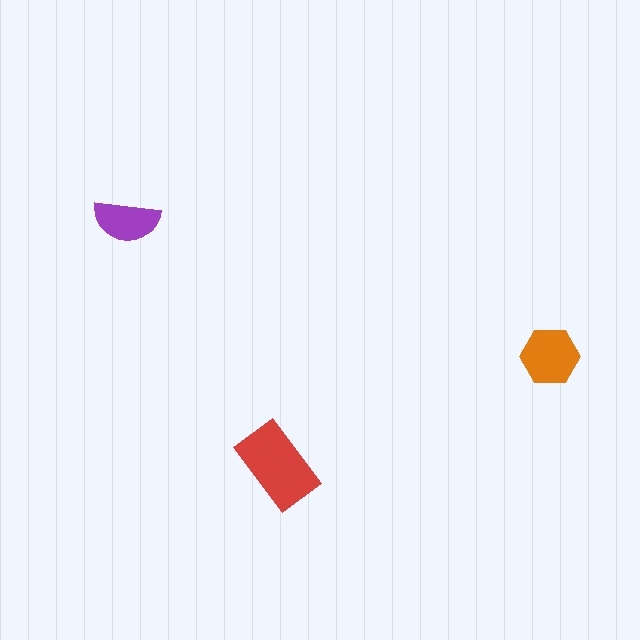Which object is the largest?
The red rectangle.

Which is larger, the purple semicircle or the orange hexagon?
The orange hexagon.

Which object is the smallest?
The purple semicircle.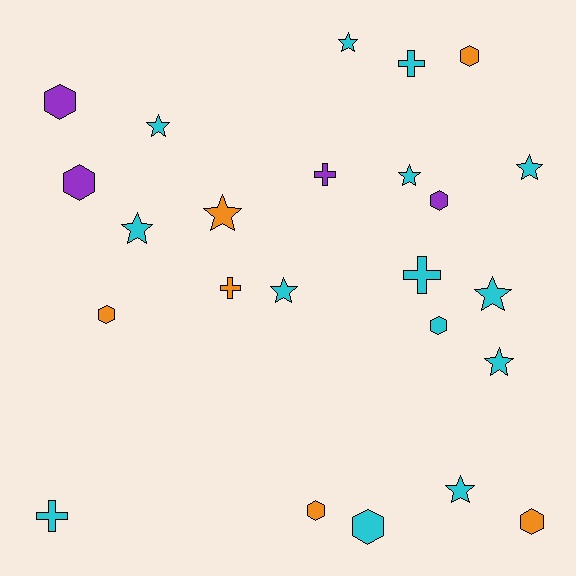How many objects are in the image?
There are 24 objects.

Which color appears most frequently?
Cyan, with 14 objects.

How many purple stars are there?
There are no purple stars.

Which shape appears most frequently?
Star, with 10 objects.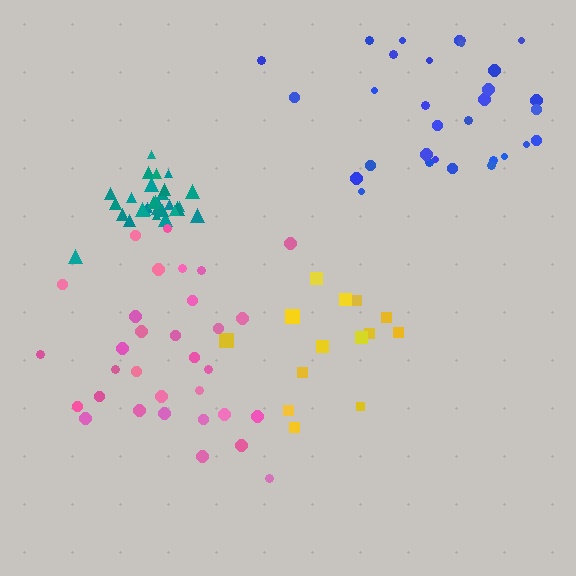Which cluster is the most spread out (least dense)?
Yellow.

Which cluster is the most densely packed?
Teal.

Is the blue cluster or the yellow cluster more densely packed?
Blue.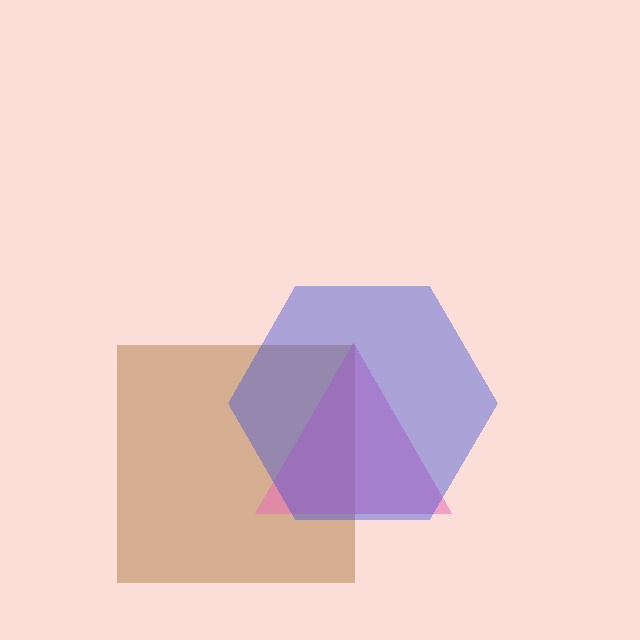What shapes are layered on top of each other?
The layered shapes are: a brown square, a pink triangle, a blue hexagon.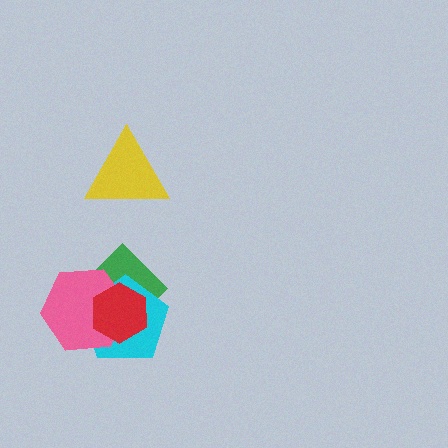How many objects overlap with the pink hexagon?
3 objects overlap with the pink hexagon.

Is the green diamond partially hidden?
Yes, it is partially covered by another shape.